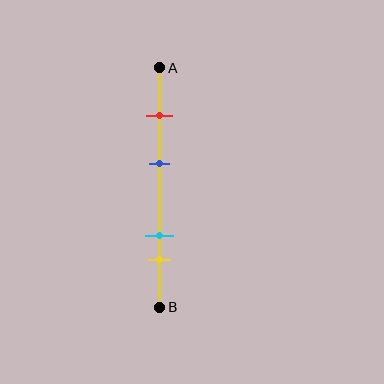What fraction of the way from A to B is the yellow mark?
The yellow mark is approximately 80% (0.8) of the way from A to B.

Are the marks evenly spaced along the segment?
No, the marks are not evenly spaced.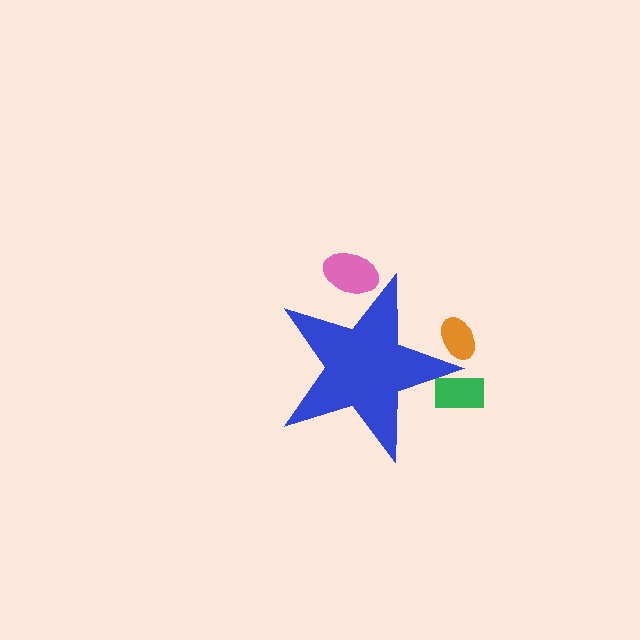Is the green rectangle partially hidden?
Yes, the green rectangle is partially hidden behind the blue star.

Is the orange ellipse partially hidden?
Yes, the orange ellipse is partially hidden behind the blue star.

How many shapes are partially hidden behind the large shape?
3 shapes are partially hidden.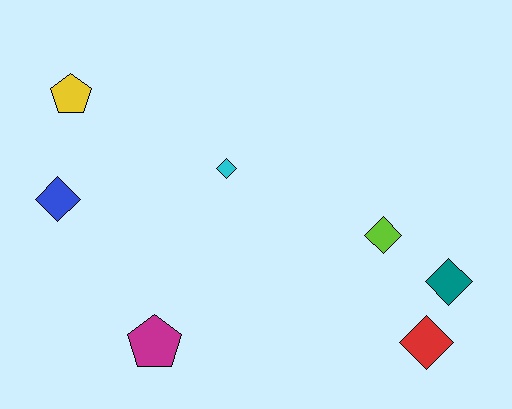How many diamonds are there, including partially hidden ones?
There are 5 diamonds.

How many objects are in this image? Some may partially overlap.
There are 7 objects.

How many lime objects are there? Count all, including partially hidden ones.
There is 1 lime object.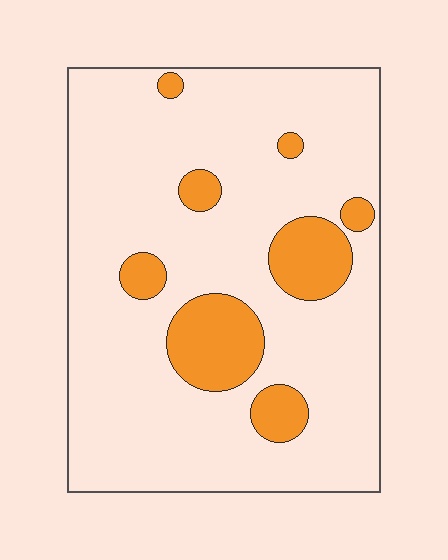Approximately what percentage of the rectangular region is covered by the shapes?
Approximately 15%.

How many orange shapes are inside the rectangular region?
8.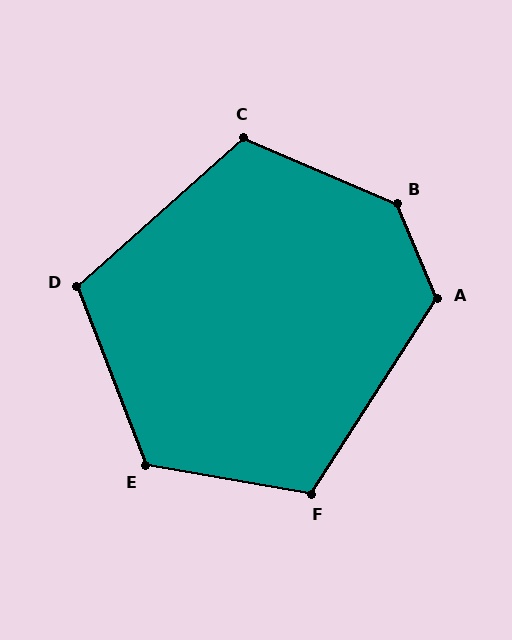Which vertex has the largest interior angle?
B, at approximately 136 degrees.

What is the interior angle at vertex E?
Approximately 121 degrees (obtuse).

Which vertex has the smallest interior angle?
D, at approximately 111 degrees.